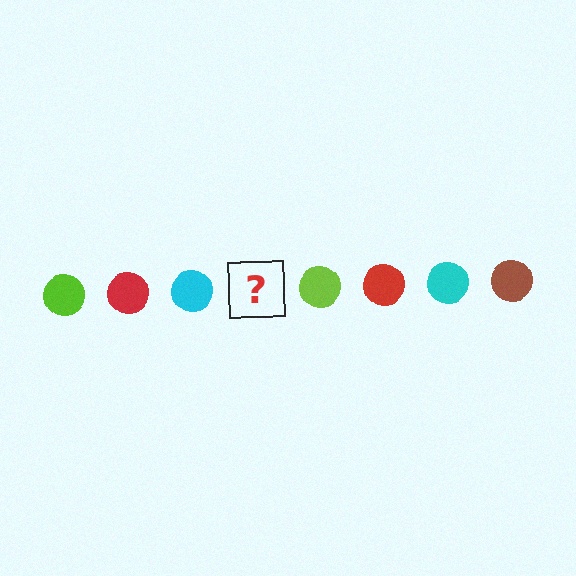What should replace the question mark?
The question mark should be replaced with a brown circle.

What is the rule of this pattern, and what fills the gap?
The rule is that the pattern cycles through lime, red, cyan, brown circles. The gap should be filled with a brown circle.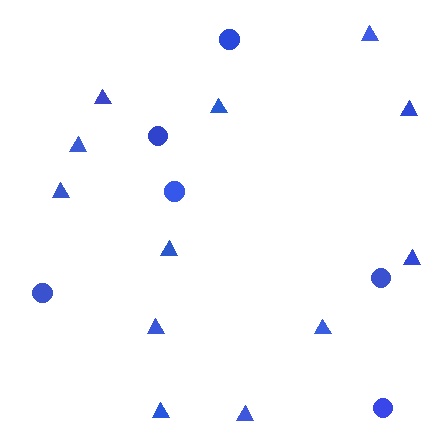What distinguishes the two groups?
There are 2 groups: one group of circles (6) and one group of triangles (12).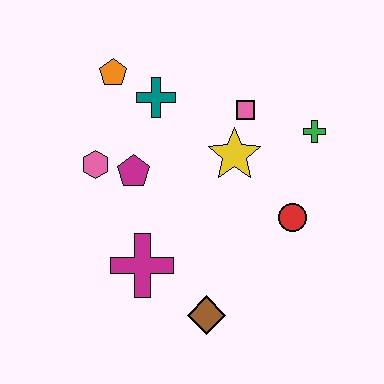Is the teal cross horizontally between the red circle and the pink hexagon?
Yes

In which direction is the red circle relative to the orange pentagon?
The red circle is to the right of the orange pentagon.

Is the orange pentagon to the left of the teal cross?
Yes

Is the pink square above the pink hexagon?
Yes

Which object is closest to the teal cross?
The orange pentagon is closest to the teal cross.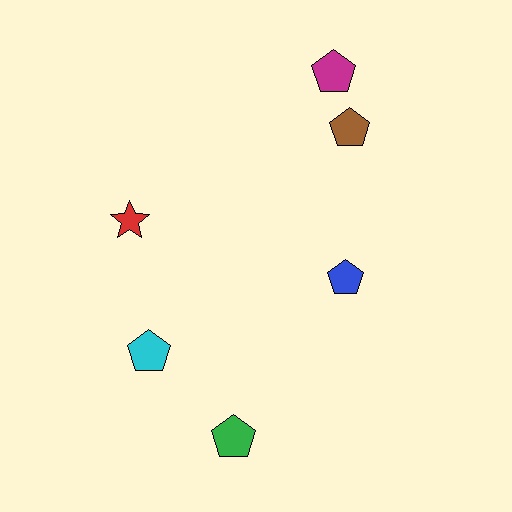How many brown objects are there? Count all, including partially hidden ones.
There is 1 brown object.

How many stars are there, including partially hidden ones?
There is 1 star.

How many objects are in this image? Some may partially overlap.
There are 6 objects.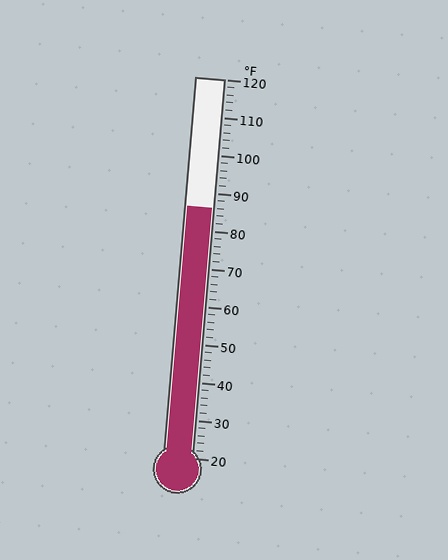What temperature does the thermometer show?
The thermometer shows approximately 86°F.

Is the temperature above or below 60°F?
The temperature is above 60°F.